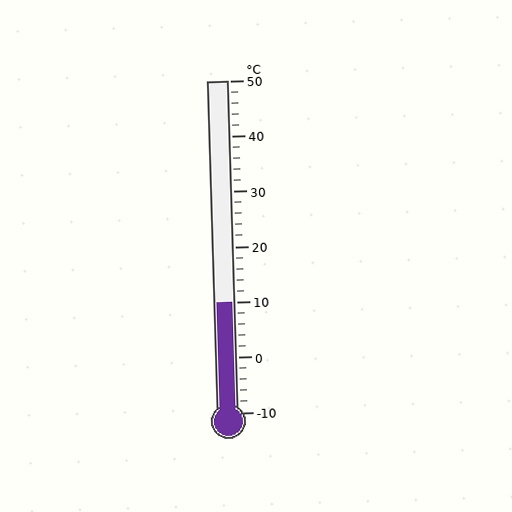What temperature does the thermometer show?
The thermometer shows approximately 10°C.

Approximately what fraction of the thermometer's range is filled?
The thermometer is filled to approximately 35% of its range.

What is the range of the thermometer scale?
The thermometer scale ranges from -10°C to 50°C.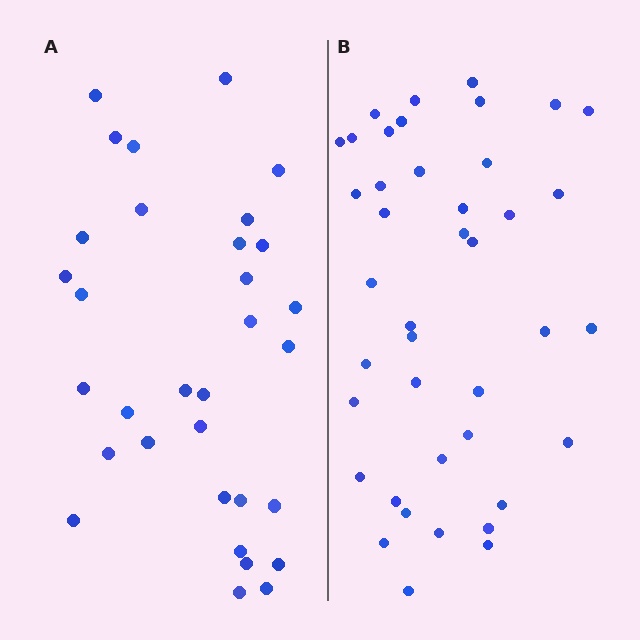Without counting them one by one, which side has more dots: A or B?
Region B (the right region) has more dots.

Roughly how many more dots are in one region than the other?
Region B has roughly 8 or so more dots than region A.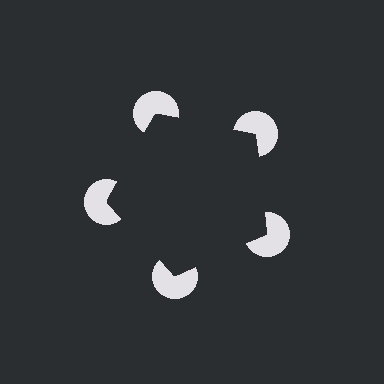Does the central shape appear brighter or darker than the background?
It typically appears slightly darker than the background, even though no actual brightness change is drawn.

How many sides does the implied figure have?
5 sides.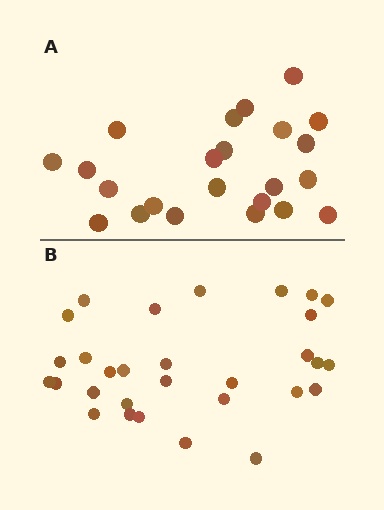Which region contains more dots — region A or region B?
Region B (the bottom region) has more dots.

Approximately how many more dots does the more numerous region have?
Region B has roughly 8 or so more dots than region A.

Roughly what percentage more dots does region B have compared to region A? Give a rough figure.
About 30% more.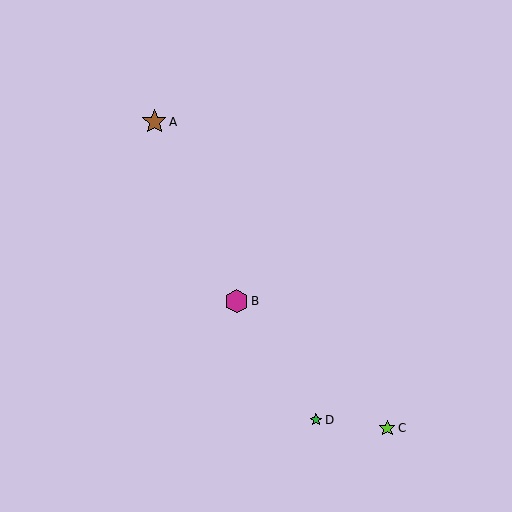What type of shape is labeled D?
Shape D is a green star.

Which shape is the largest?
The brown star (labeled A) is the largest.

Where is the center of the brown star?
The center of the brown star is at (154, 122).